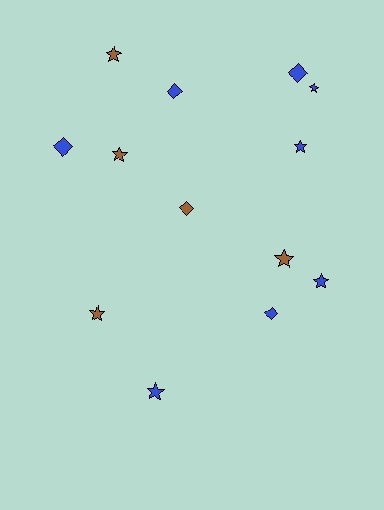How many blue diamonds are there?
There are 4 blue diamonds.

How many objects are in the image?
There are 13 objects.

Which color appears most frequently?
Blue, with 8 objects.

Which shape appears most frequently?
Star, with 8 objects.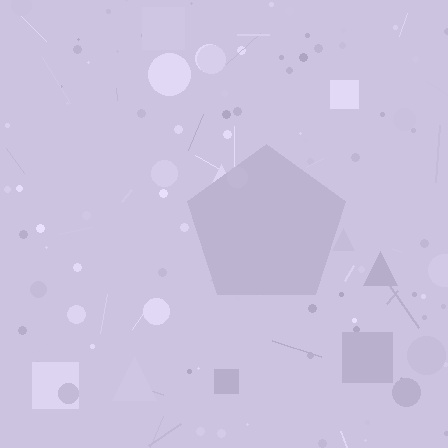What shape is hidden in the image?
A pentagon is hidden in the image.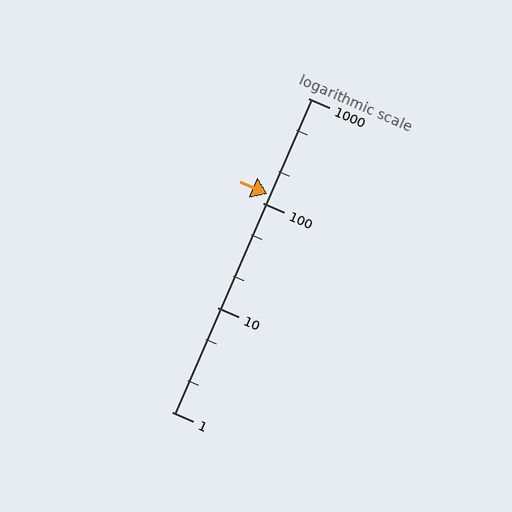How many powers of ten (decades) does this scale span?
The scale spans 3 decades, from 1 to 1000.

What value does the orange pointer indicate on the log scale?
The pointer indicates approximately 120.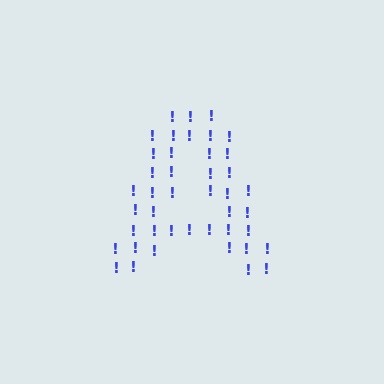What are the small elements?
The small elements are exclamation marks.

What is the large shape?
The large shape is the letter A.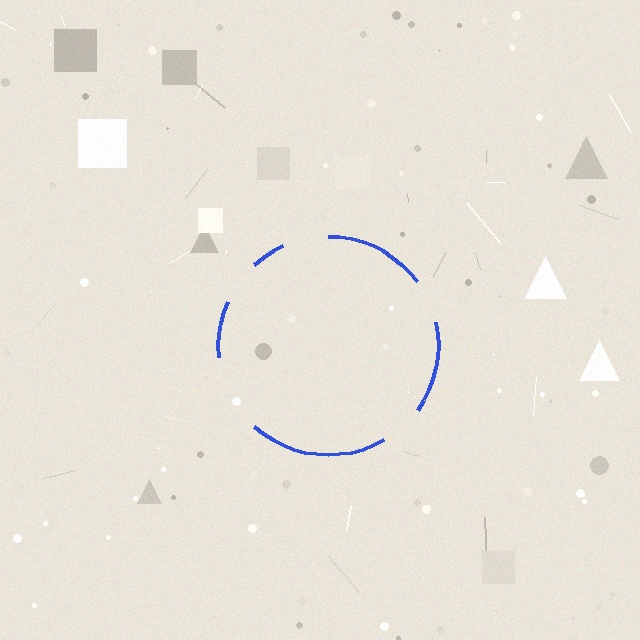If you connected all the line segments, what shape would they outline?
They would outline a circle.